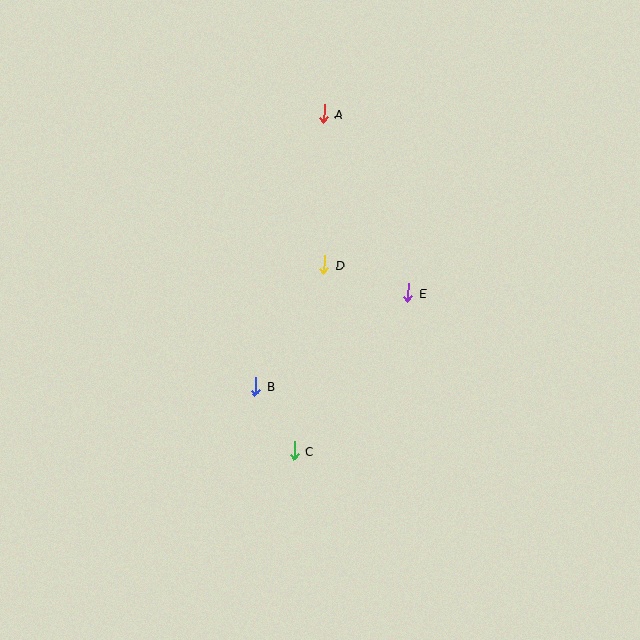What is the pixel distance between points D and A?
The distance between D and A is 151 pixels.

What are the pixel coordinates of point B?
Point B is at (255, 387).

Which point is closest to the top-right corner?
Point A is closest to the top-right corner.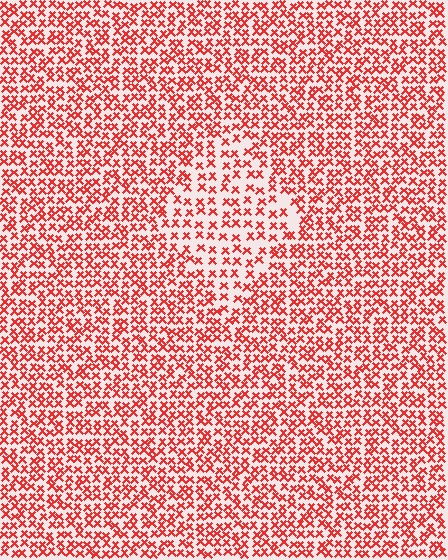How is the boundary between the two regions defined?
The boundary is defined by a change in element density (approximately 1.7x ratio). All elements are the same color, size, and shape.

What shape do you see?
I see a diamond.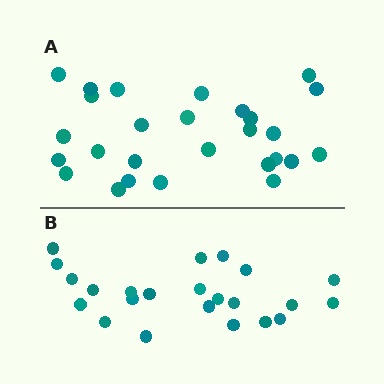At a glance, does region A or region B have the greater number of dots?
Region A (the top region) has more dots.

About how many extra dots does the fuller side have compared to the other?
Region A has about 4 more dots than region B.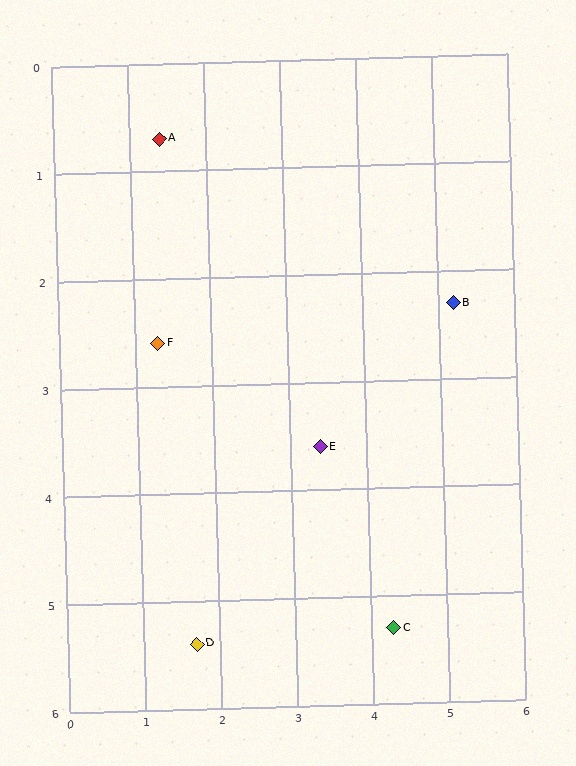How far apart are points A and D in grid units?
Points A and D are about 4.7 grid units apart.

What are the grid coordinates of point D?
Point D is at approximately (1.7, 5.4).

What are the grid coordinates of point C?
Point C is at approximately (4.3, 5.3).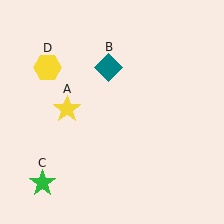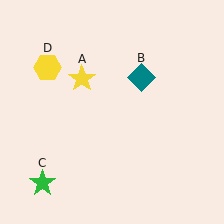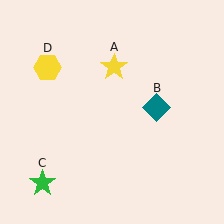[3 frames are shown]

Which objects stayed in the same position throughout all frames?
Green star (object C) and yellow hexagon (object D) remained stationary.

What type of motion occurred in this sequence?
The yellow star (object A), teal diamond (object B) rotated clockwise around the center of the scene.